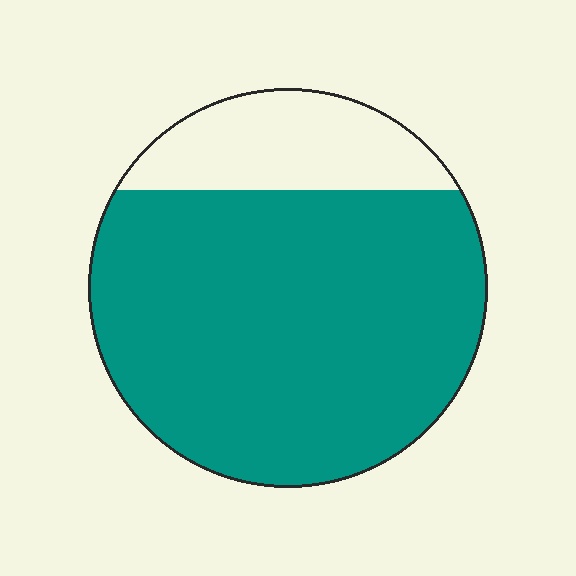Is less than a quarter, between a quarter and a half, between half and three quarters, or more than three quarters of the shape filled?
More than three quarters.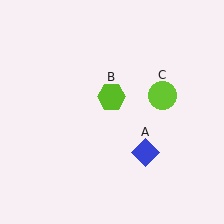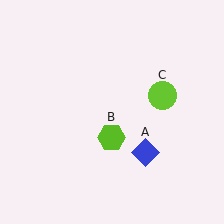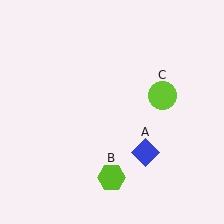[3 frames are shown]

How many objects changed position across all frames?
1 object changed position: lime hexagon (object B).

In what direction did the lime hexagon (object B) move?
The lime hexagon (object B) moved down.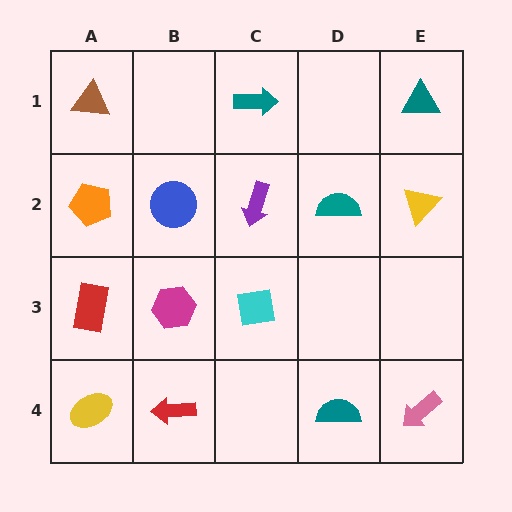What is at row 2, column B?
A blue circle.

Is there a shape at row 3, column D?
No, that cell is empty.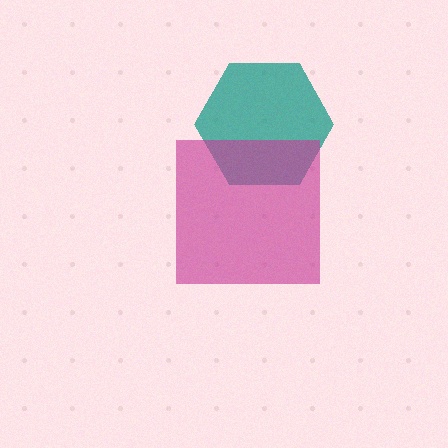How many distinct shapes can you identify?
There are 2 distinct shapes: a teal hexagon, a magenta square.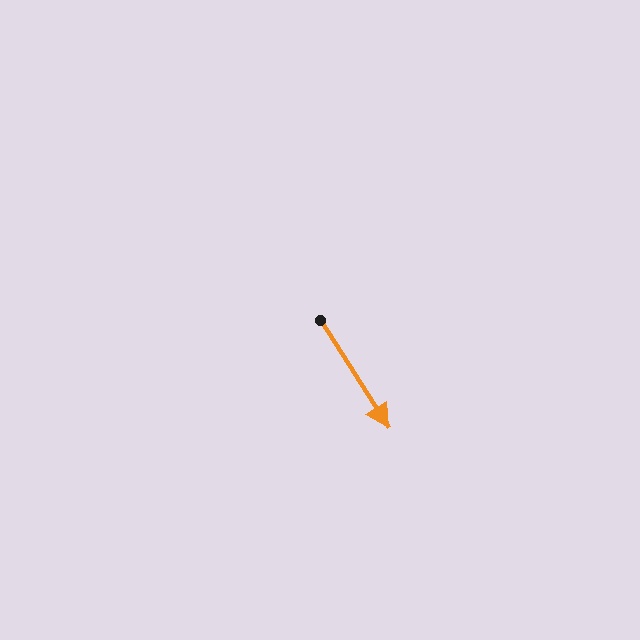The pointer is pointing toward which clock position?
Roughly 5 o'clock.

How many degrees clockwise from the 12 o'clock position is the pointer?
Approximately 147 degrees.